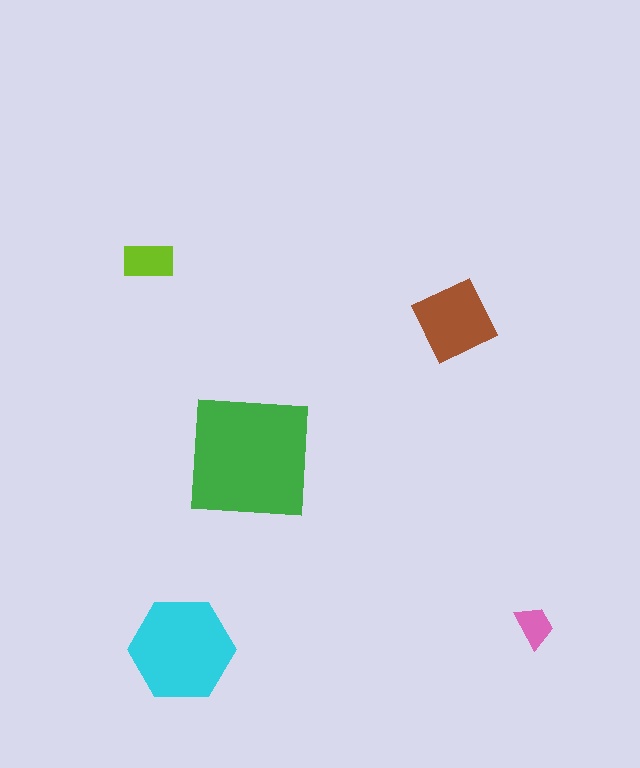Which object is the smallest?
The pink trapezoid.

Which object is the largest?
The green square.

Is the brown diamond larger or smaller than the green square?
Smaller.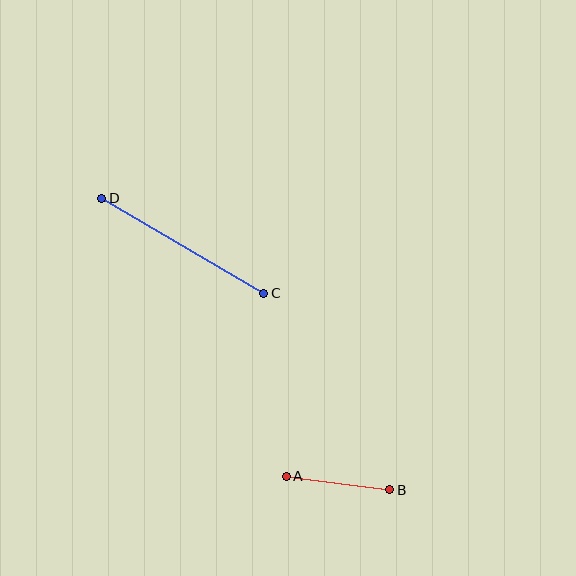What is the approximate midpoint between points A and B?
The midpoint is at approximately (338, 483) pixels.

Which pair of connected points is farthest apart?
Points C and D are farthest apart.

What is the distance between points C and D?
The distance is approximately 188 pixels.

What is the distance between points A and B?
The distance is approximately 104 pixels.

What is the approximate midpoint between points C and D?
The midpoint is at approximately (183, 246) pixels.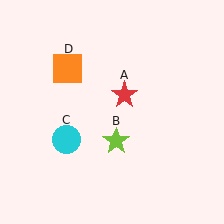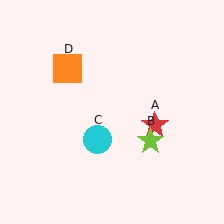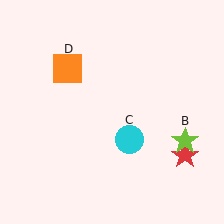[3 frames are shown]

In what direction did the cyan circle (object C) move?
The cyan circle (object C) moved right.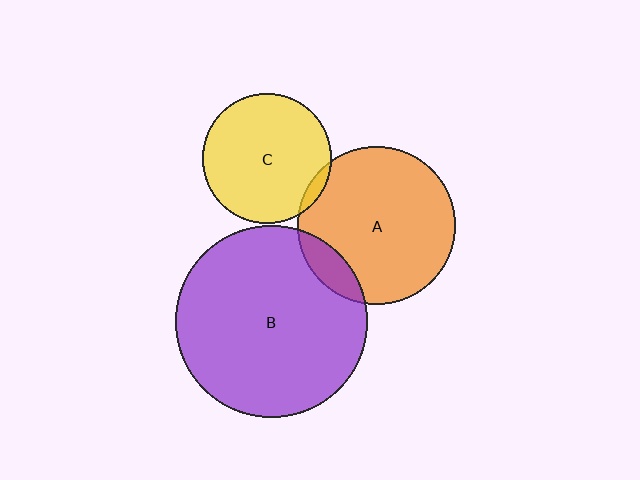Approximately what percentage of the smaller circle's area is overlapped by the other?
Approximately 10%.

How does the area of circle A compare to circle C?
Approximately 1.5 times.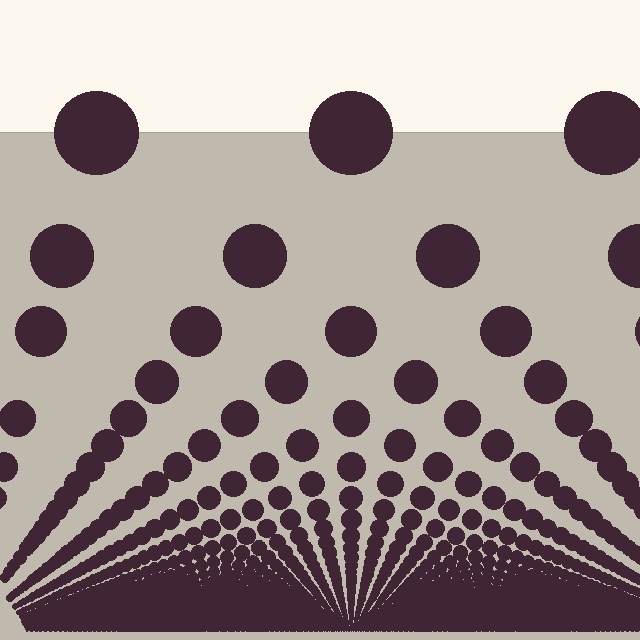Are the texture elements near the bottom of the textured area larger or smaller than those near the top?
Smaller. The gradient is inverted — elements near the bottom are smaller and denser.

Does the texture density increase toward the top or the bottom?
Density increases toward the bottom.